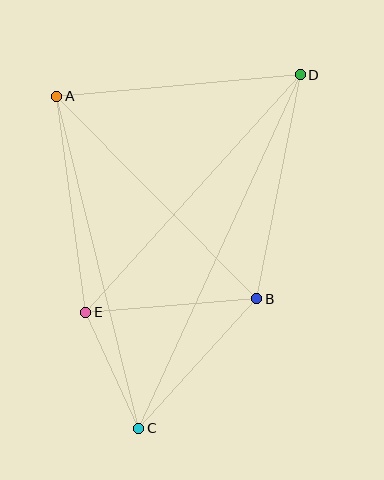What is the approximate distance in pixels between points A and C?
The distance between A and C is approximately 342 pixels.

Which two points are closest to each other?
Points C and E are closest to each other.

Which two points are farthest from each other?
Points C and D are farthest from each other.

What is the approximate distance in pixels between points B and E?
The distance between B and E is approximately 171 pixels.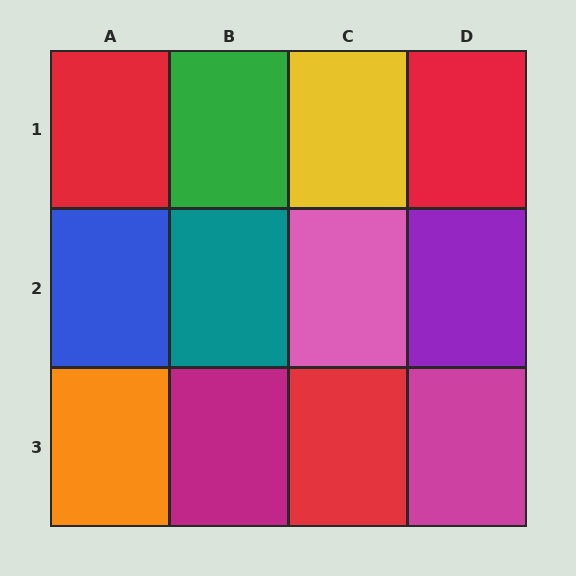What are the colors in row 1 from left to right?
Red, green, yellow, red.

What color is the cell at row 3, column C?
Red.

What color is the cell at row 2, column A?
Blue.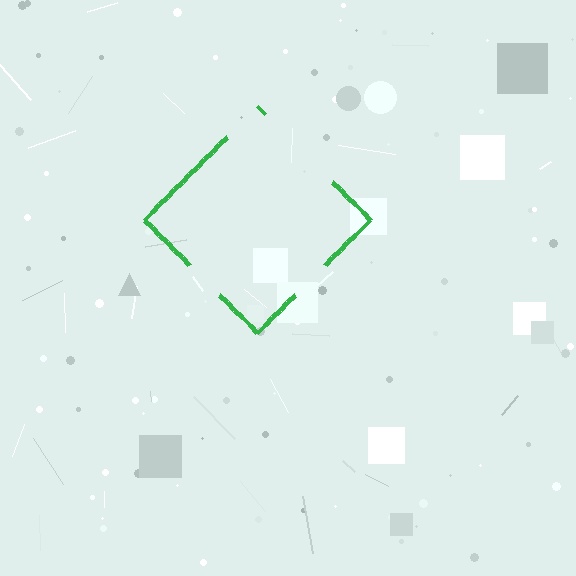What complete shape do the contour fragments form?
The contour fragments form a diamond.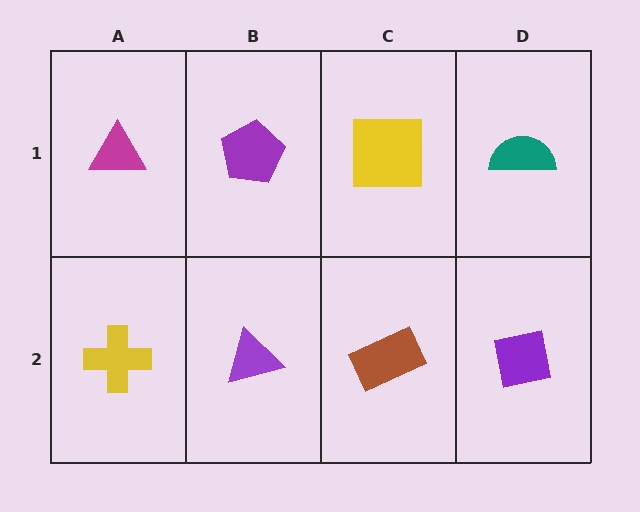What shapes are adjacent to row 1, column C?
A brown rectangle (row 2, column C), a purple pentagon (row 1, column B), a teal semicircle (row 1, column D).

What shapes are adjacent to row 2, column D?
A teal semicircle (row 1, column D), a brown rectangle (row 2, column C).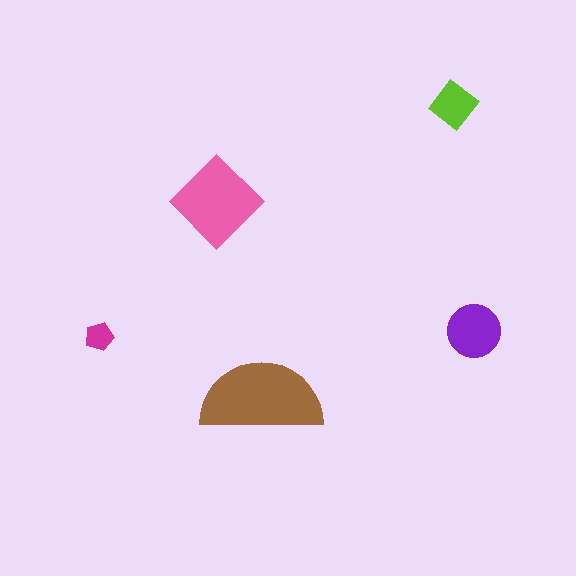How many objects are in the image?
There are 5 objects in the image.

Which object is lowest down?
The brown semicircle is bottommost.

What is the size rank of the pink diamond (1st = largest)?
2nd.